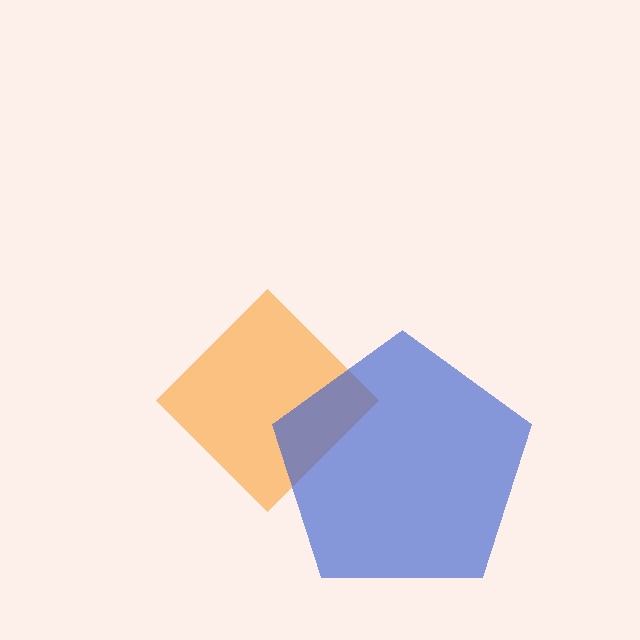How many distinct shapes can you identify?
There are 2 distinct shapes: an orange diamond, a blue pentagon.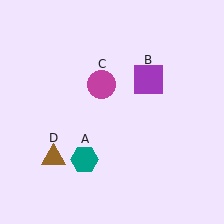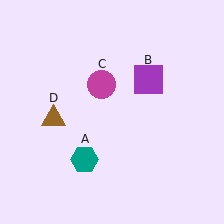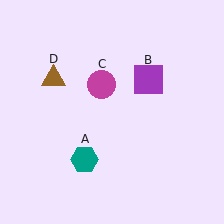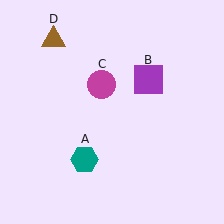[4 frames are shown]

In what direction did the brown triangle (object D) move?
The brown triangle (object D) moved up.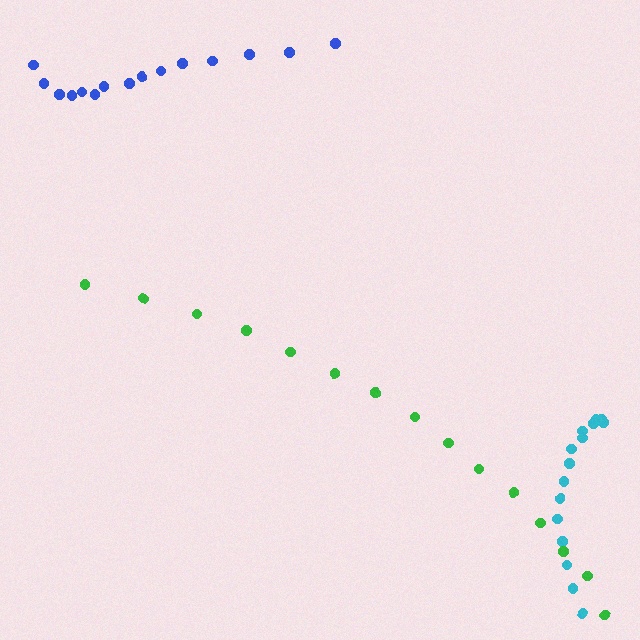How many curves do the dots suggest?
There are 3 distinct paths.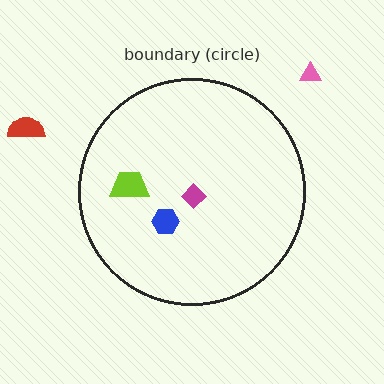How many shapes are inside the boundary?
3 inside, 2 outside.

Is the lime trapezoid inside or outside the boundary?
Inside.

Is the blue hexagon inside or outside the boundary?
Inside.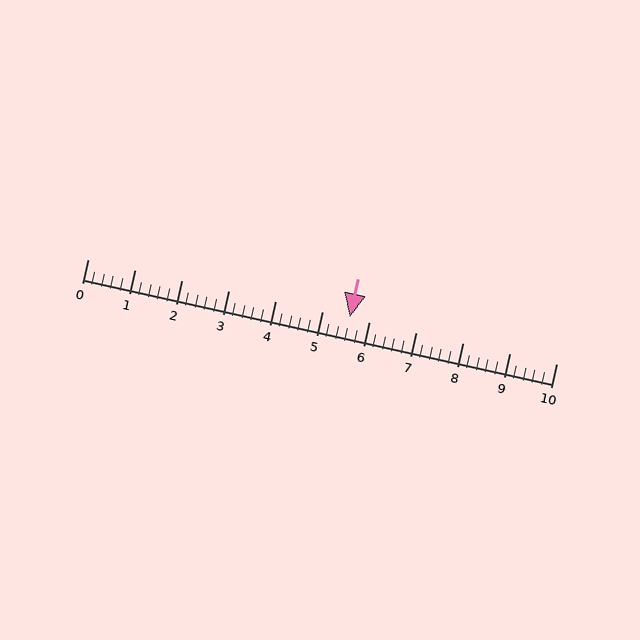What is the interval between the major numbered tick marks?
The major tick marks are spaced 1 units apart.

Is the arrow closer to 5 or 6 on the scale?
The arrow is closer to 6.